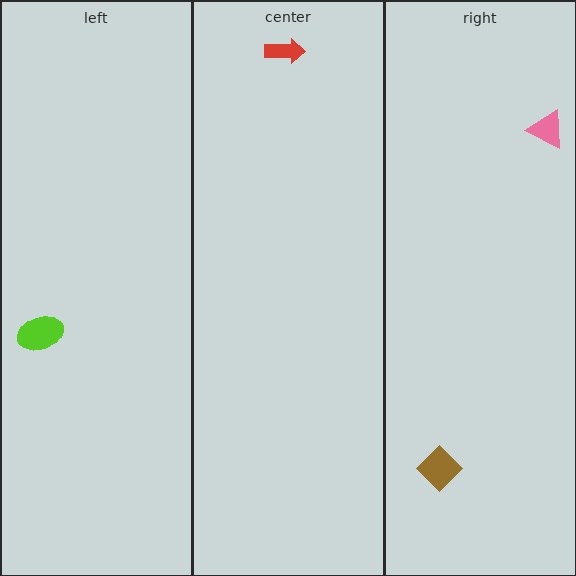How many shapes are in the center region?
1.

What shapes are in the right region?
The brown diamond, the pink triangle.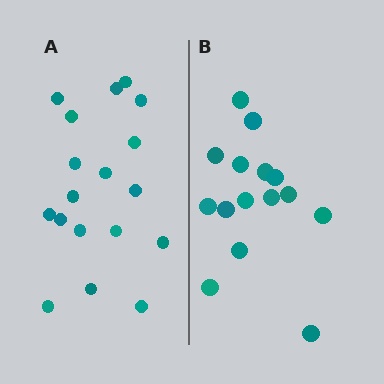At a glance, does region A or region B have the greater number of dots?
Region A (the left region) has more dots.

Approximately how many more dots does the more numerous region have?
Region A has just a few more — roughly 2 or 3 more dots than region B.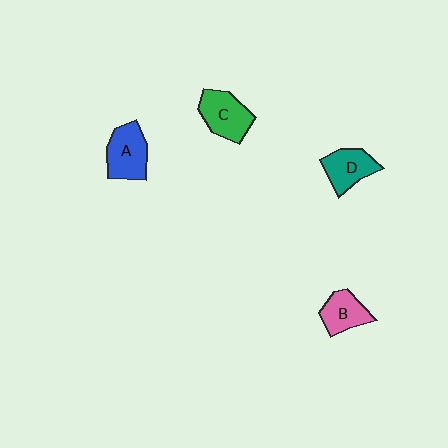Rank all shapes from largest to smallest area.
From largest to smallest: C (green), A (blue), D (teal), B (pink).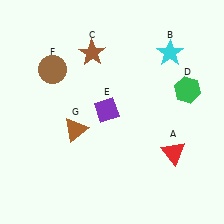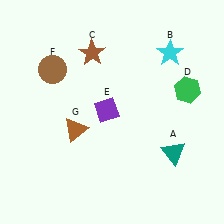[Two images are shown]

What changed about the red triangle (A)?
In Image 1, A is red. In Image 2, it changed to teal.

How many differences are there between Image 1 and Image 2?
There is 1 difference between the two images.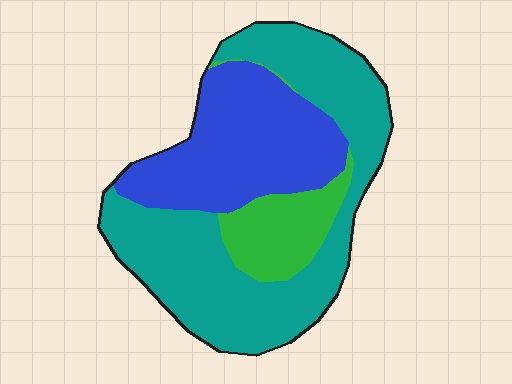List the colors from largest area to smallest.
From largest to smallest: teal, blue, green.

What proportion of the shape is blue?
Blue takes up between a quarter and a half of the shape.